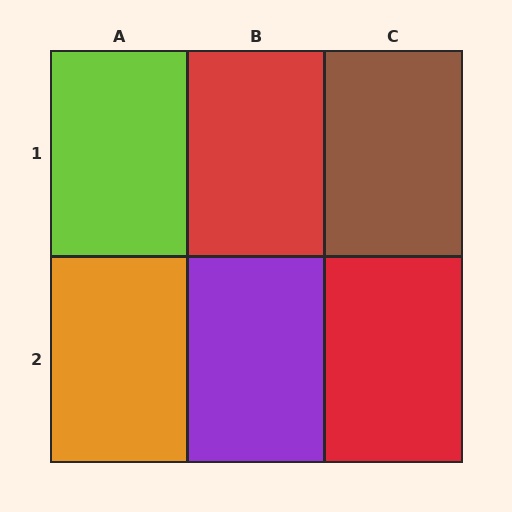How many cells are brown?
1 cell is brown.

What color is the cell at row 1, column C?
Brown.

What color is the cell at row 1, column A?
Lime.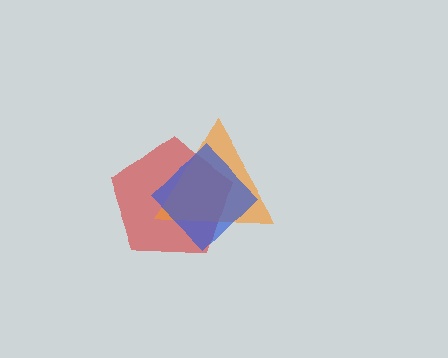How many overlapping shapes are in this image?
There are 3 overlapping shapes in the image.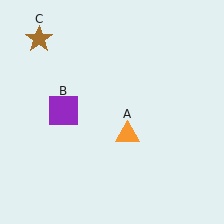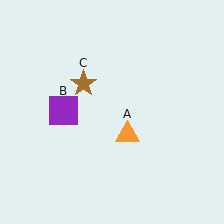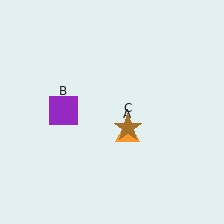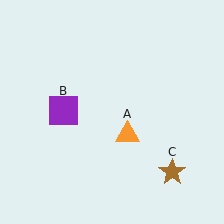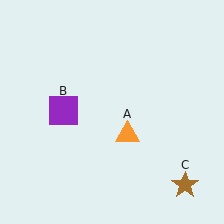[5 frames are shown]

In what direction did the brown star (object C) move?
The brown star (object C) moved down and to the right.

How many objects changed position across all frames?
1 object changed position: brown star (object C).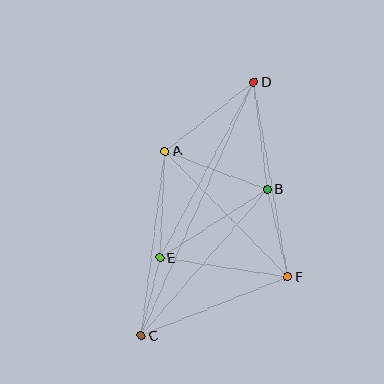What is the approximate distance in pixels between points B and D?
The distance between B and D is approximately 108 pixels.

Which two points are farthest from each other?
Points C and D are farthest from each other.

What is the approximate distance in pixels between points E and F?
The distance between E and F is approximately 130 pixels.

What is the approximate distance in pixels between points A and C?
The distance between A and C is approximately 186 pixels.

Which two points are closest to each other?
Points C and E are closest to each other.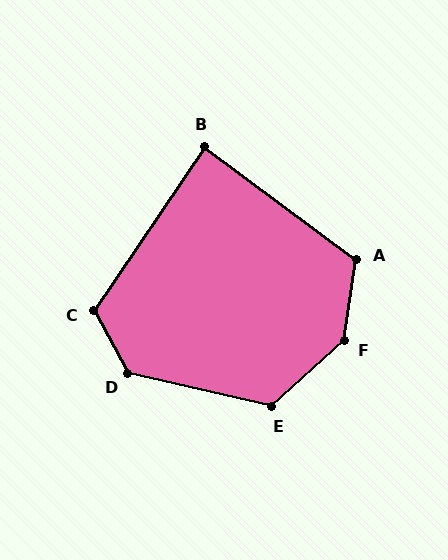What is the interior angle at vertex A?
Approximately 117 degrees (obtuse).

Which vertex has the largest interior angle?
F, at approximately 141 degrees.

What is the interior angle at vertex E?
Approximately 125 degrees (obtuse).